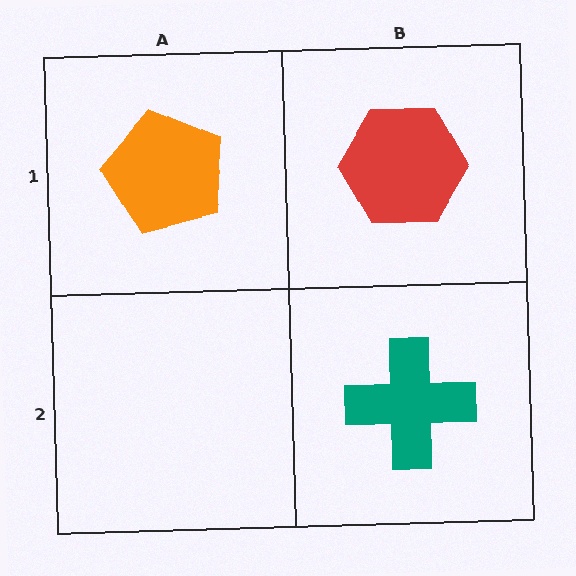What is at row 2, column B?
A teal cross.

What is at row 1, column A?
An orange pentagon.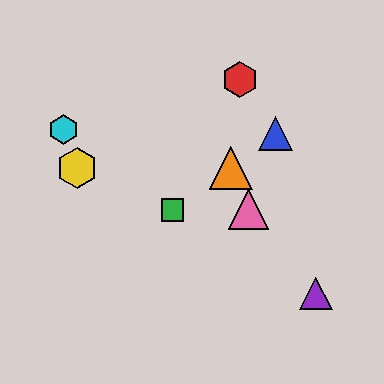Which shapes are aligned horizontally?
The yellow hexagon, the orange triangle are aligned horizontally.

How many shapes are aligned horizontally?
2 shapes (the yellow hexagon, the orange triangle) are aligned horizontally.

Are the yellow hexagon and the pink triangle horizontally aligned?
No, the yellow hexagon is at y≈168 and the pink triangle is at y≈209.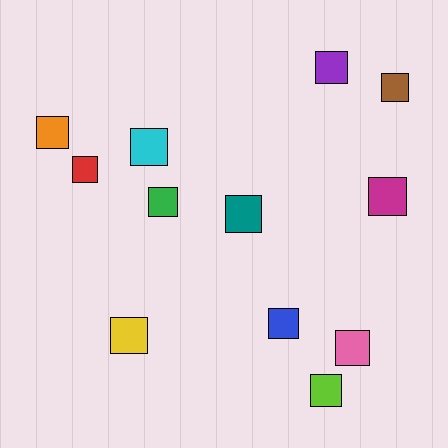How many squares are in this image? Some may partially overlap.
There are 12 squares.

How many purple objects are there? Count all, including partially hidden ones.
There is 1 purple object.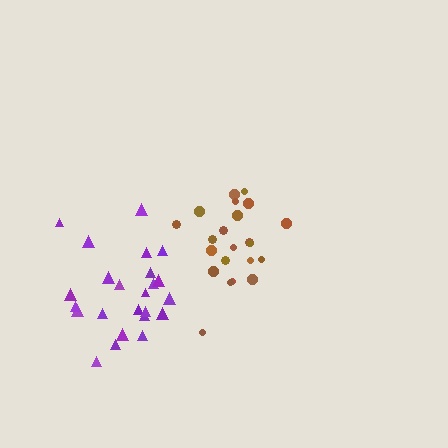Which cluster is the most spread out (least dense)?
Brown.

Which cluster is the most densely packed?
Purple.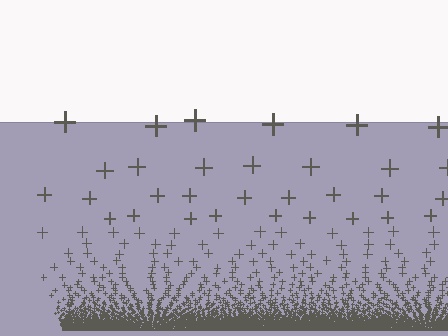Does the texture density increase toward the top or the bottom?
Density increases toward the bottom.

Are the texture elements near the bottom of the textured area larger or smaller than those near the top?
Smaller. The gradient is inverted — elements near the bottom are smaller and denser.